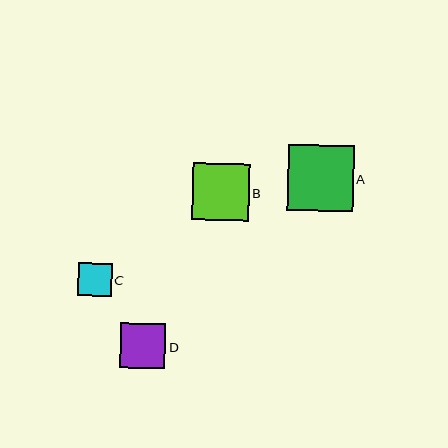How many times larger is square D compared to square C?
Square D is approximately 1.4 times the size of square C.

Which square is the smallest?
Square C is the smallest with a size of approximately 33 pixels.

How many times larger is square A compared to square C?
Square A is approximately 2.0 times the size of square C.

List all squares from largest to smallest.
From largest to smallest: A, B, D, C.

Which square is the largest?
Square A is the largest with a size of approximately 66 pixels.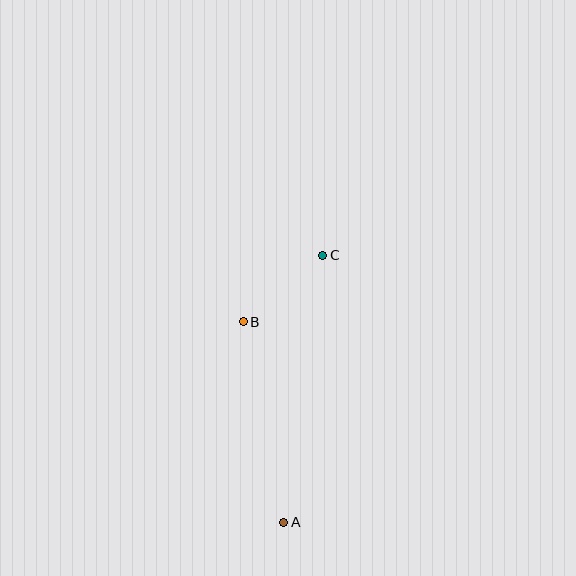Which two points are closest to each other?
Points B and C are closest to each other.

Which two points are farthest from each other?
Points A and C are farthest from each other.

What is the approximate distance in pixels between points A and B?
The distance between A and B is approximately 205 pixels.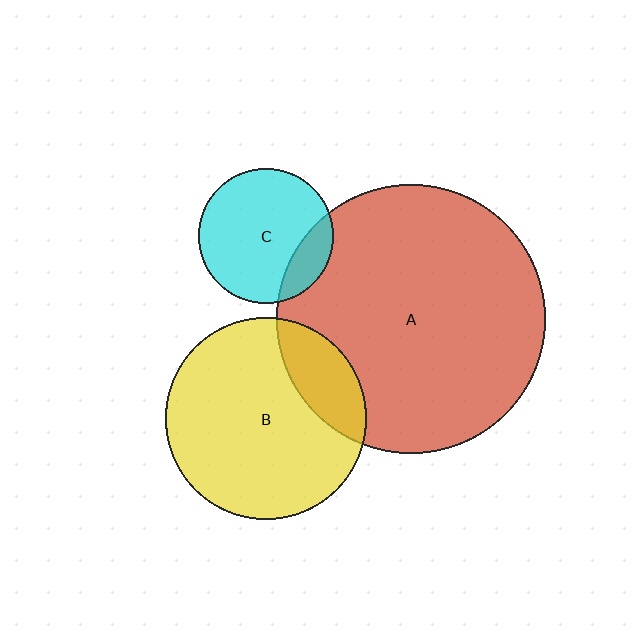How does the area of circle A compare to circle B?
Approximately 1.8 times.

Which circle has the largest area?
Circle A (red).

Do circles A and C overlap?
Yes.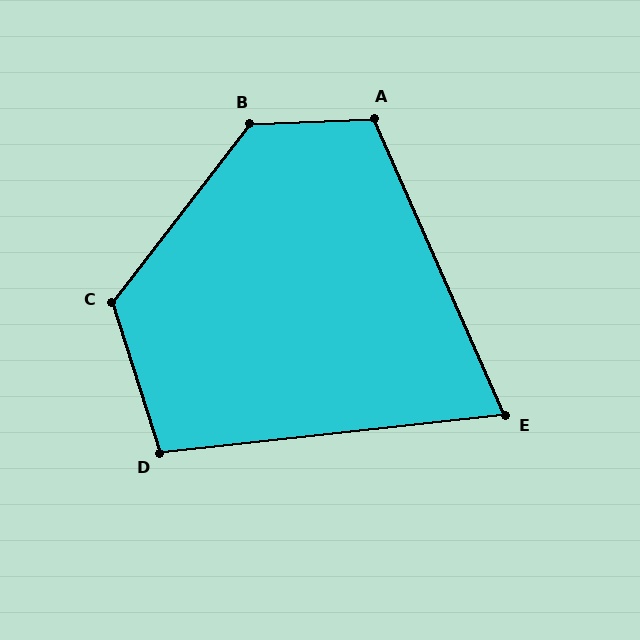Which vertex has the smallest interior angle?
E, at approximately 73 degrees.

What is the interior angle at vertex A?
Approximately 111 degrees (obtuse).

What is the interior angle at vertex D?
Approximately 101 degrees (obtuse).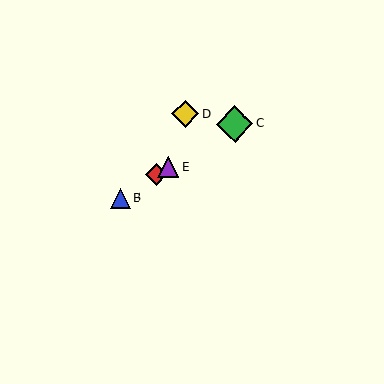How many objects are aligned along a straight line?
4 objects (A, B, C, E) are aligned along a straight line.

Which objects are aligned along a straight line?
Objects A, B, C, E are aligned along a straight line.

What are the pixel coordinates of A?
Object A is at (156, 175).